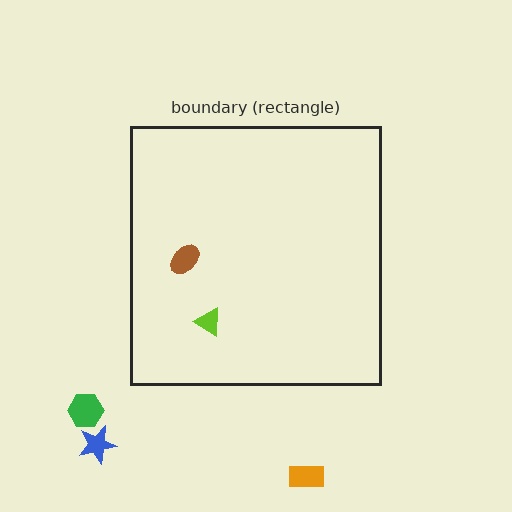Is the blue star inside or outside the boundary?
Outside.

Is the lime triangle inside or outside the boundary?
Inside.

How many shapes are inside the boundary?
2 inside, 3 outside.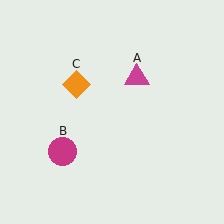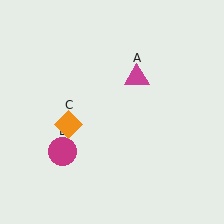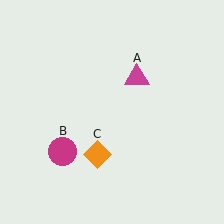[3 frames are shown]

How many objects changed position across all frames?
1 object changed position: orange diamond (object C).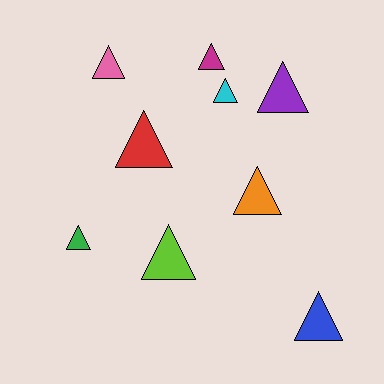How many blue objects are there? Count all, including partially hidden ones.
There is 1 blue object.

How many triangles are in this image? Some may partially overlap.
There are 9 triangles.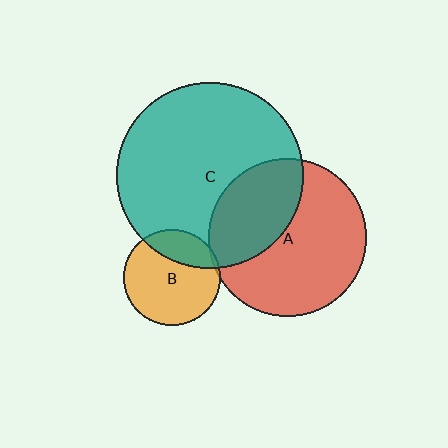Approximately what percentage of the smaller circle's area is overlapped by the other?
Approximately 5%.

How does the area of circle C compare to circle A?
Approximately 1.4 times.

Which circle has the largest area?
Circle C (teal).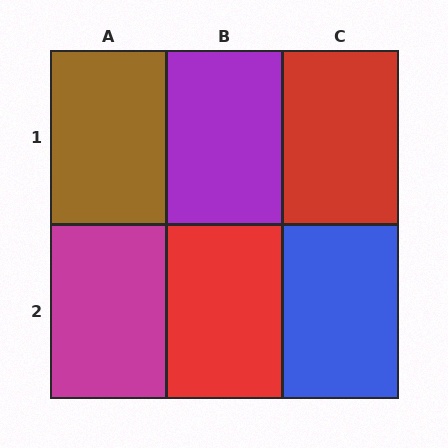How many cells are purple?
1 cell is purple.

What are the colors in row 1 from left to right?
Brown, purple, red.